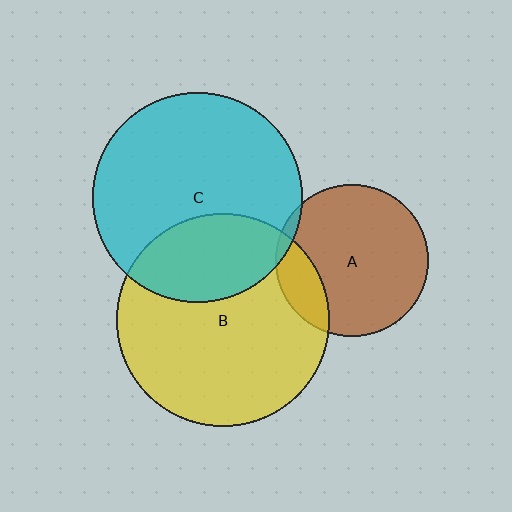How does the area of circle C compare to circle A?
Approximately 1.9 times.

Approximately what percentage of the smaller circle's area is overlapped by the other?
Approximately 30%.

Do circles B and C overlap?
Yes.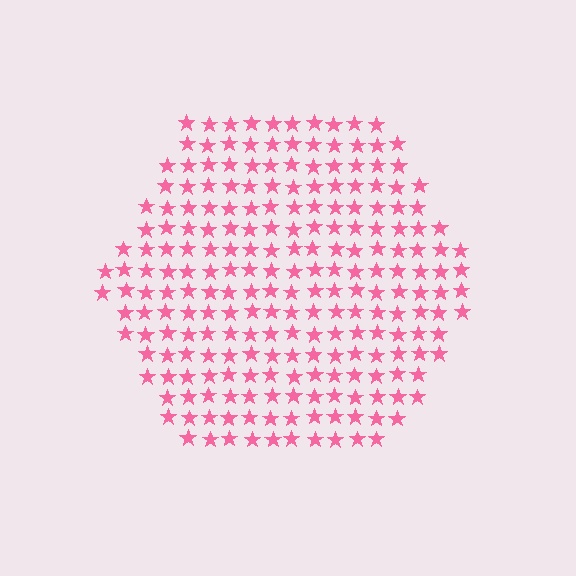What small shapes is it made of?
It is made of small stars.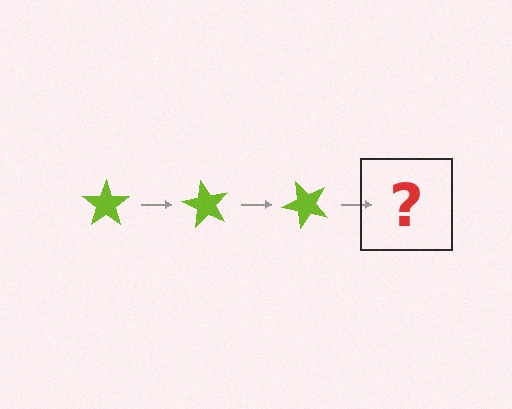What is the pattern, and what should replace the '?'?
The pattern is that the star rotates 60 degrees each step. The '?' should be a lime star rotated 180 degrees.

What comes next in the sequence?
The next element should be a lime star rotated 180 degrees.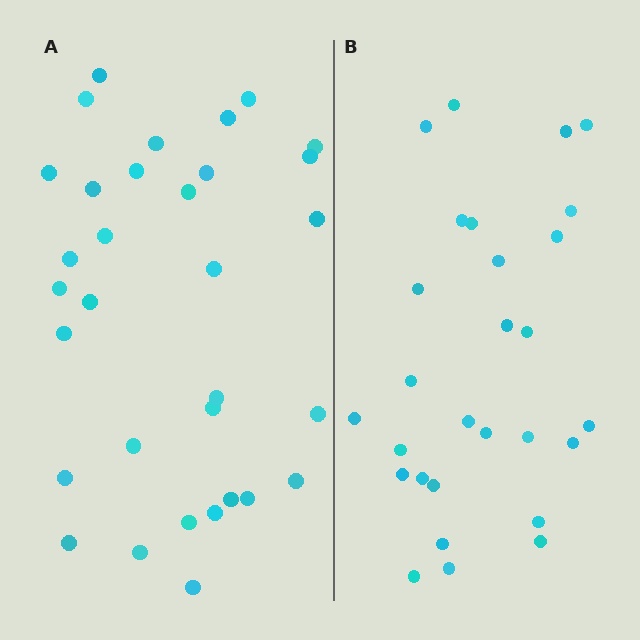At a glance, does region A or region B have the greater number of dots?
Region A (the left region) has more dots.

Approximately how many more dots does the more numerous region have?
Region A has about 4 more dots than region B.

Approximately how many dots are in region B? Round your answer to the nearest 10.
About 30 dots. (The exact count is 28, which rounds to 30.)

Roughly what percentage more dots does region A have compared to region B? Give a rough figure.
About 15% more.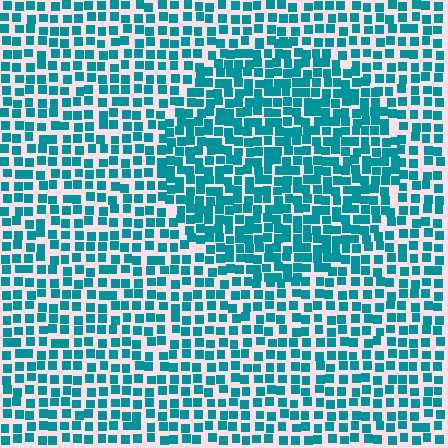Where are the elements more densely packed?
The elements are more densely packed inside the circle boundary.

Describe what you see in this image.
The image contains small teal elements arranged at two different densities. A circle-shaped region is visible where the elements are more densely packed than the surrounding area.